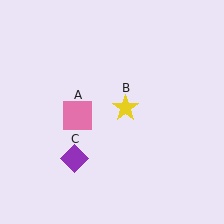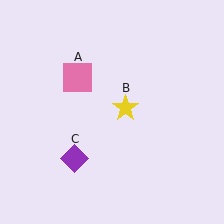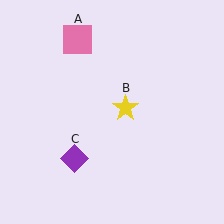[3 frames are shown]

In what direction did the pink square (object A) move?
The pink square (object A) moved up.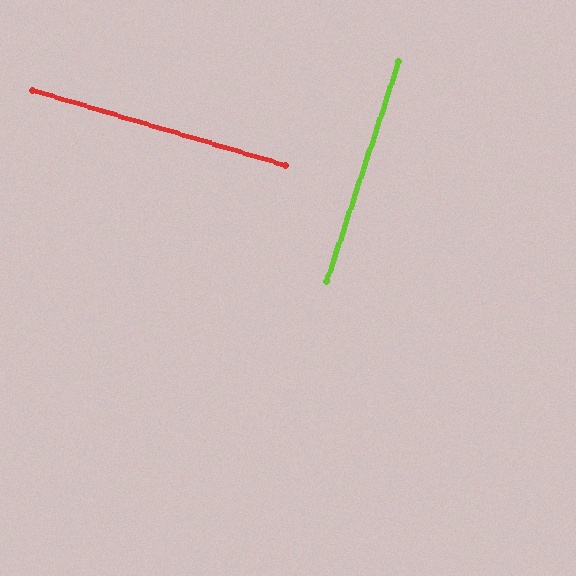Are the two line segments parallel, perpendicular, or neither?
Perpendicular — they meet at approximately 88°.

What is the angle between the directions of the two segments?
Approximately 88 degrees.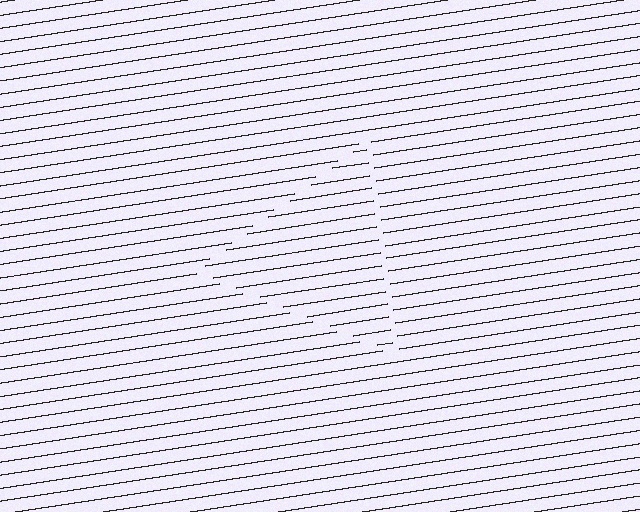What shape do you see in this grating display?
An illusory triangle. The interior of the shape contains the same grating, shifted by half a period — the contour is defined by the phase discontinuity where line-ends from the inner and outer gratings abut.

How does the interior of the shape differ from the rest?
The interior of the shape contains the same grating, shifted by half a period — the contour is defined by the phase discontinuity where line-ends from the inner and outer gratings abut.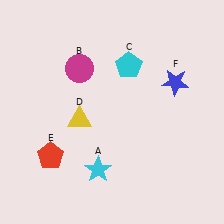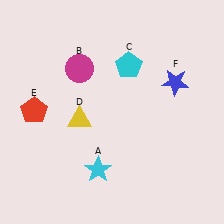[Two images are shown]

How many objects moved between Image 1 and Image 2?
1 object moved between the two images.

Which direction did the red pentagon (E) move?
The red pentagon (E) moved up.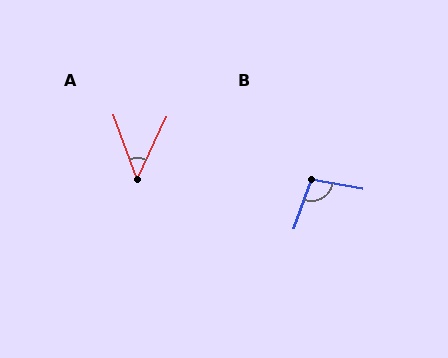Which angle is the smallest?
A, at approximately 45 degrees.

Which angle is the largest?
B, at approximately 99 degrees.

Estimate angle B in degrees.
Approximately 99 degrees.